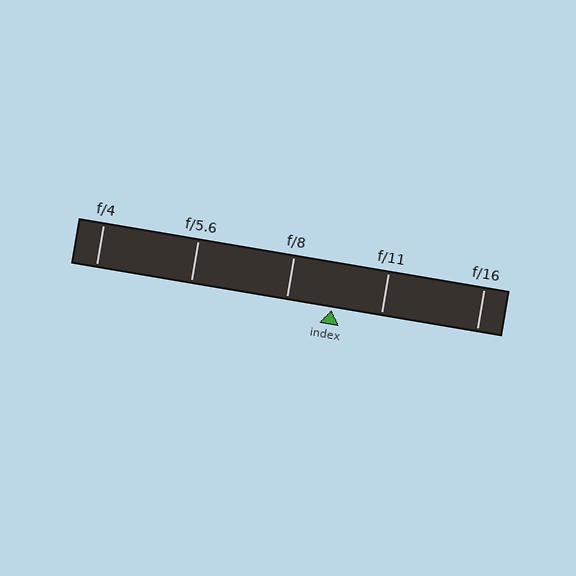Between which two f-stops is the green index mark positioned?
The index mark is between f/8 and f/11.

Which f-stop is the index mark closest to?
The index mark is closest to f/8.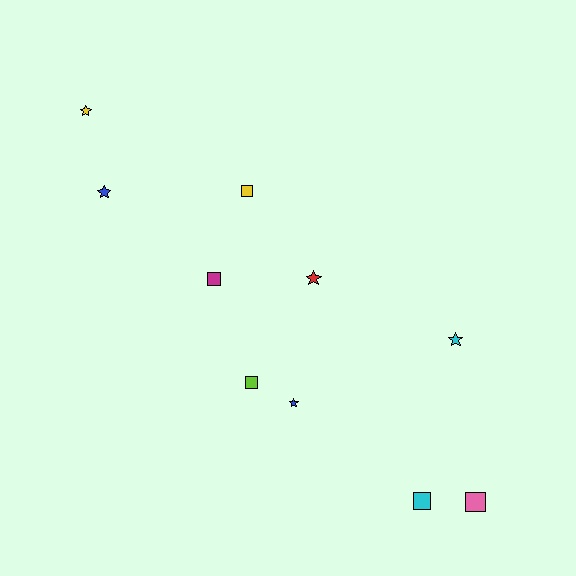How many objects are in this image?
There are 10 objects.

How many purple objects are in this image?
There are no purple objects.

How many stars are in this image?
There are 5 stars.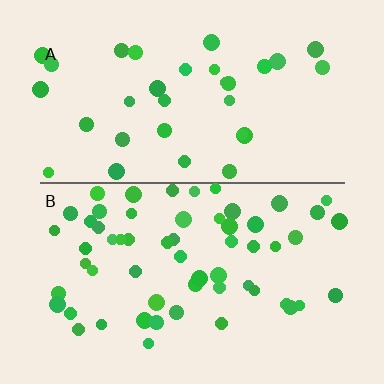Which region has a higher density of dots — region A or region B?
B (the bottom).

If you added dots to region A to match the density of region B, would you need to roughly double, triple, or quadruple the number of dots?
Approximately double.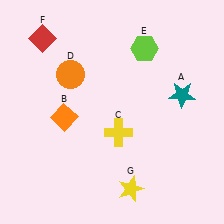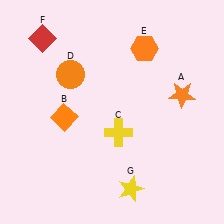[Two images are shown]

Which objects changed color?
A changed from teal to orange. E changed from lime to orange.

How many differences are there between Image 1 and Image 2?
There are 2 differences between the two images.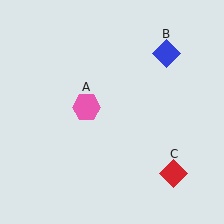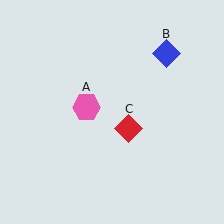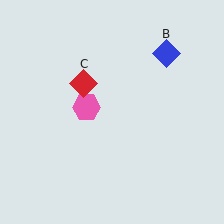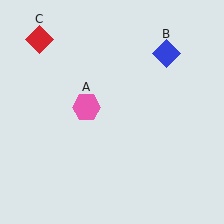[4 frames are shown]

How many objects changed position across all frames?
1 object changed position: red diamond (object C).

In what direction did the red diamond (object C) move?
The red diamond (object C) moved up and to the left.